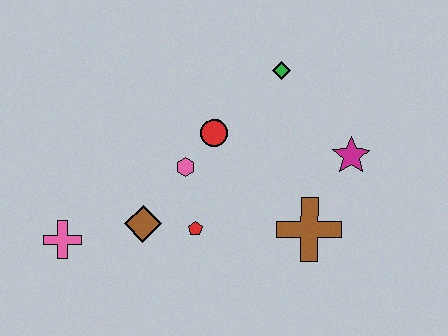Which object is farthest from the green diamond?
The pink cross is farthest from the green diamond.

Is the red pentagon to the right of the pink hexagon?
Yes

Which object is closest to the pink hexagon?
The red circle is closest to the pink hexagon.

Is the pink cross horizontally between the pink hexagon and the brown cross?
No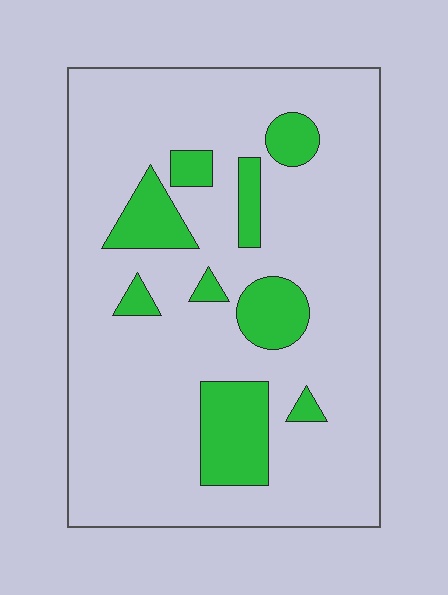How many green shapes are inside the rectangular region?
9.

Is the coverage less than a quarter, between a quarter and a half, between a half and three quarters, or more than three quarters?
Less than a quarter.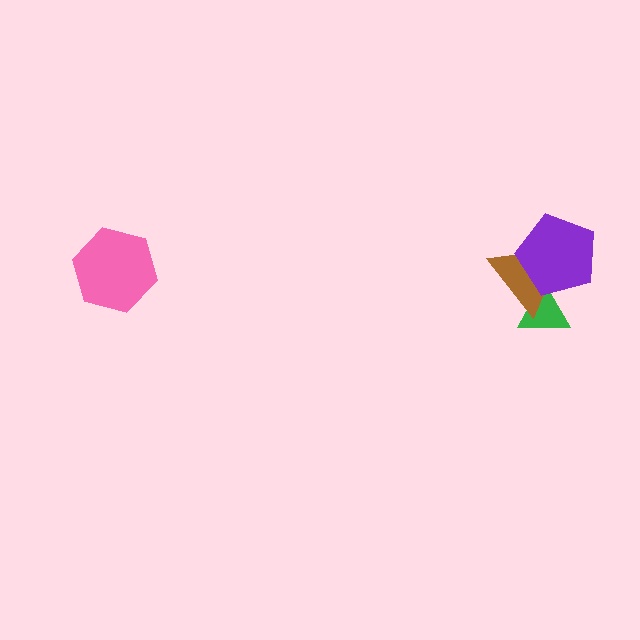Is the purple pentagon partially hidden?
No, no other shape covers it.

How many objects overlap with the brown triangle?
2 objects overlap with the brown triangle.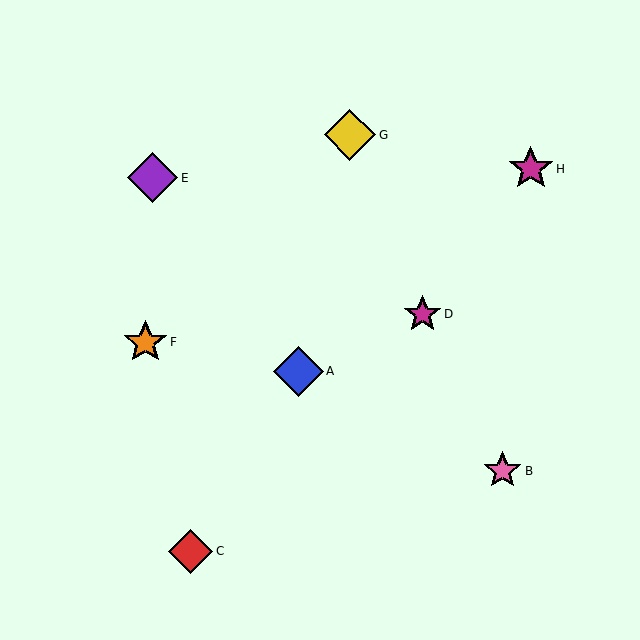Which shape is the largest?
The yellow diamond (labeled G) is the largest.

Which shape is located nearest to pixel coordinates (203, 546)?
The red diamond (labeled C) at (191, 551) is nearest to that location.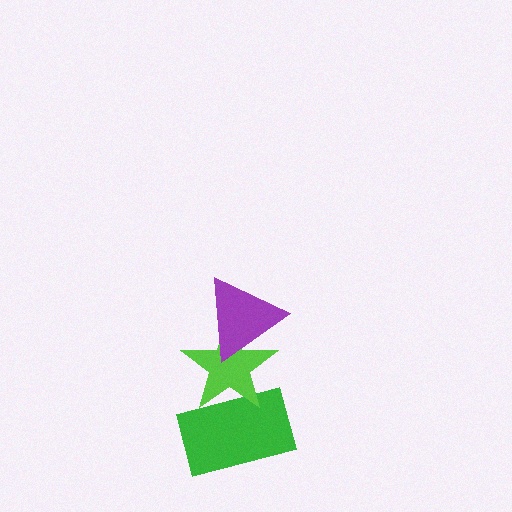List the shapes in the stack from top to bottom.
From top to bottom: the purple triangle, the lime star, the green rectangle.